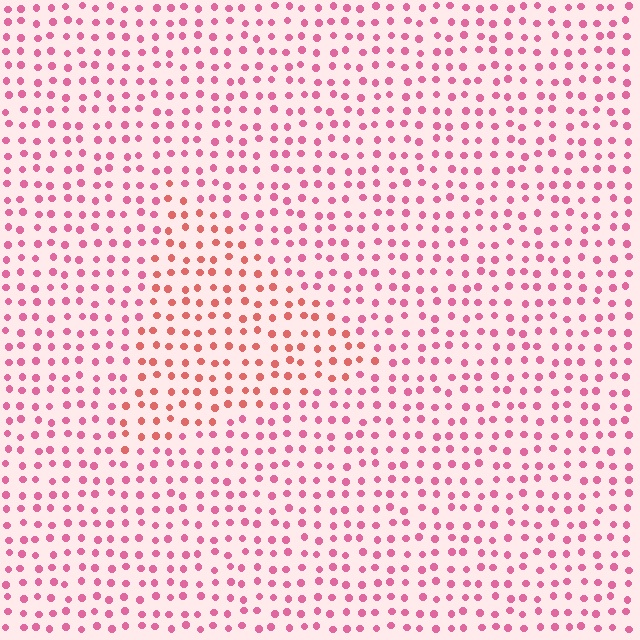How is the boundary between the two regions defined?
The boundary is defined purely by a slight shift in hue (about 28 degrees). Spacing, size, and orientation are identical on both sides.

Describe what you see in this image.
The image is filled with small pink elements in a uniform arrangement. A triangle-shaped region is visible where the elements are tinted to a slightly different hue, forming a subtle color boundary.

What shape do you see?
I see a triangle.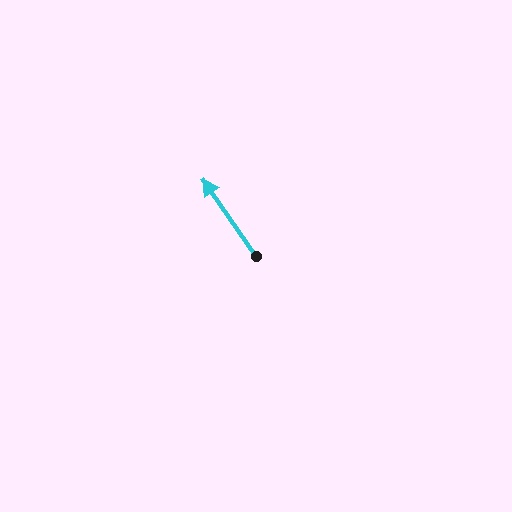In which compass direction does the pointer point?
Northwest.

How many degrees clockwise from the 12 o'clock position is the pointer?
Approximately 325 degrees.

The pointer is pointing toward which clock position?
Roughly 11 o'clock.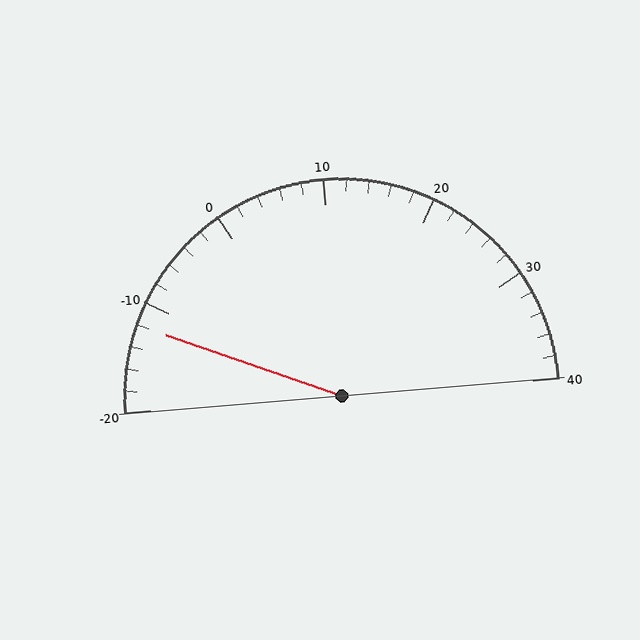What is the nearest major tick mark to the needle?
The nearest major tick mark is -10.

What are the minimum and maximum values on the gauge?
The gauge ranges from -20 to 40.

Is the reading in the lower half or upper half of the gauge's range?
The reading is in the lower half of the range (-20 to 40).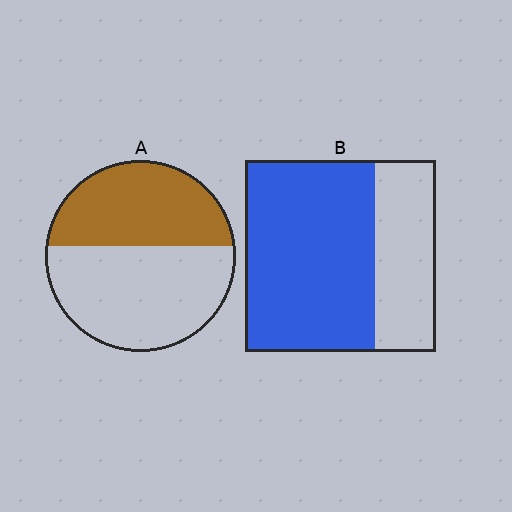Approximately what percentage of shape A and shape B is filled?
A is approximately 45% and B is approximately 70%.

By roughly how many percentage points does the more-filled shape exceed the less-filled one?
By roughly 25 percentage points (B over A).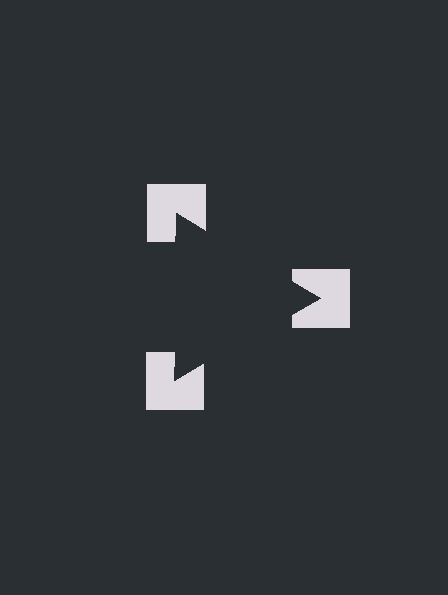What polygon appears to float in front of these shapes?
An illusory triangle — its edges are inferred from the aligned wedge cuts in the notched squares, not physically drawn.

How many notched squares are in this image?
There are 3 — one at each vertex of the illusory triangle.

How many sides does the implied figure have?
3 sides.